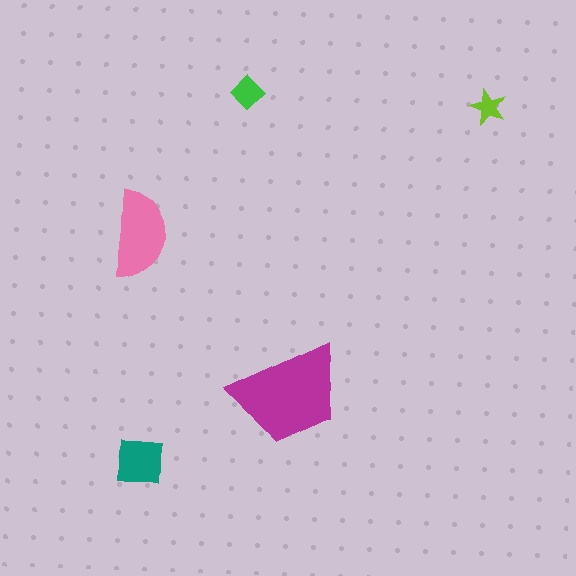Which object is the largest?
The magenta trapezoid.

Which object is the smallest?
The lime star.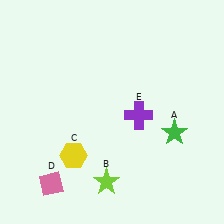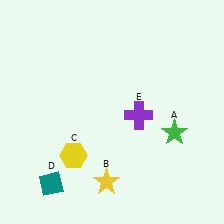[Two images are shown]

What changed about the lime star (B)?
In Image 1, B is lime. In Image 2, it changed to yellow.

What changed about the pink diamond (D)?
In Image 1, D is pink. In Image 2, it changed to teal.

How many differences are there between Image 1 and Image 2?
There are 2 differences between the two images.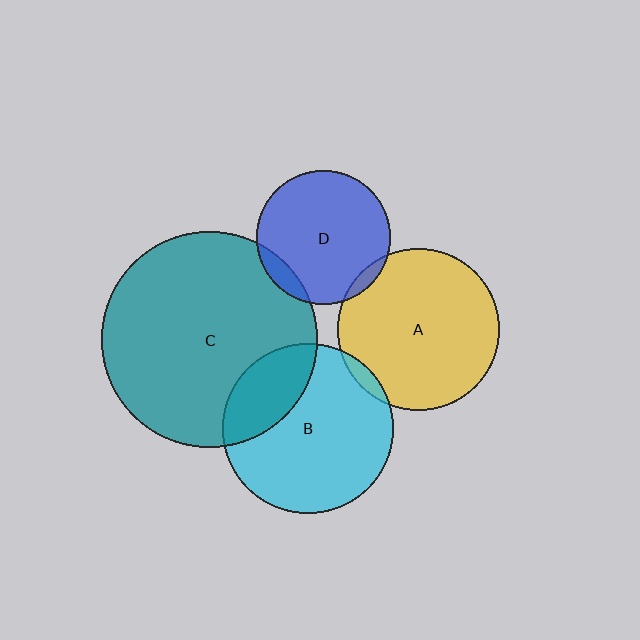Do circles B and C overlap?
Yes.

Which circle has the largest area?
Circle C (teal).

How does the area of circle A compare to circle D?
Approximately 1.5 times.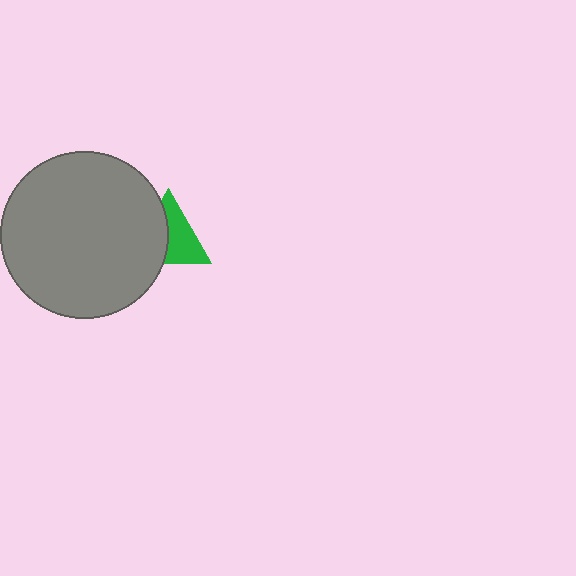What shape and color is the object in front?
The object in front is a gray circle.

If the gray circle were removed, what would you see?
You would see the complete green triangle.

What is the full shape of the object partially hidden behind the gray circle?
The partially hidden object is a green triangle.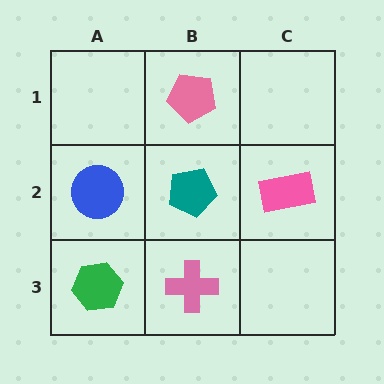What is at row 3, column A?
A green hexagon.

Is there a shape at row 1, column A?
No, that cell is empty.